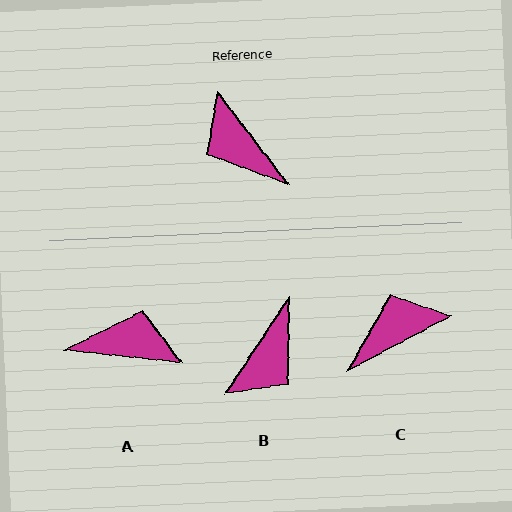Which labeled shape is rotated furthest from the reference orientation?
A, about 134 degrees away.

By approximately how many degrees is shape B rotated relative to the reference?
Approximately 109 degrees counter-clockwise.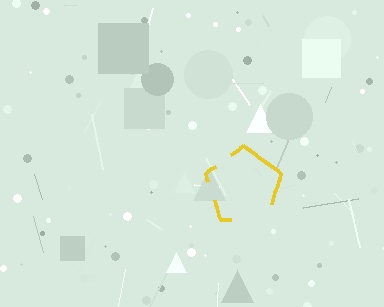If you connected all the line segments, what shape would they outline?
They would outline a pentagon.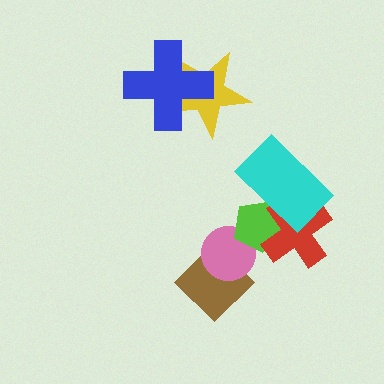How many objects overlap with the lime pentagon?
3 objects overlap with the lime pentagon.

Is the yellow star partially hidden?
Yes, it is partially covered by another shape.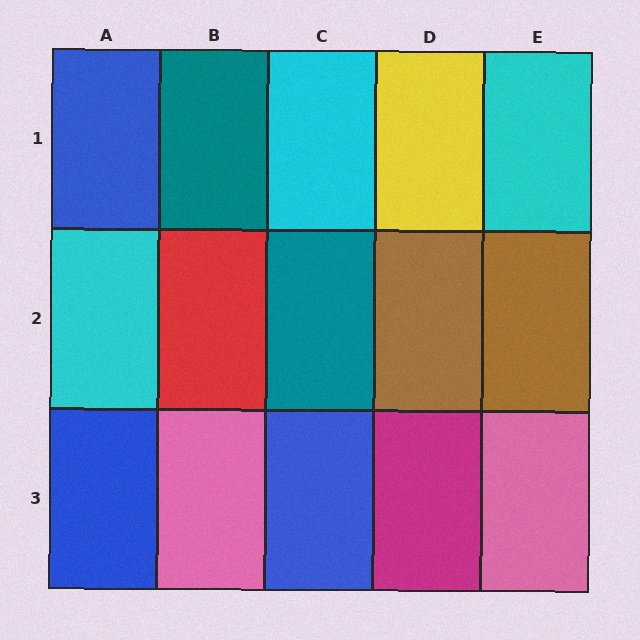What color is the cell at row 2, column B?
Red.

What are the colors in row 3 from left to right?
Blue, pink, blue, magenta, pink.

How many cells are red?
1 cell is red.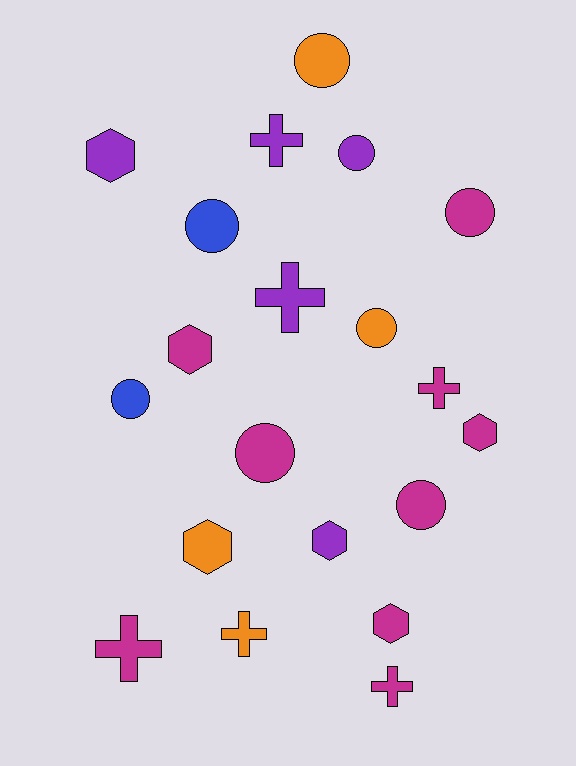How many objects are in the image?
There are 20 objects.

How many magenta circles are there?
There are 3 magenta circles.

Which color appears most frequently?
Magenta, with 9 objects.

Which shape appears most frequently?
Circle, with 8 objects.